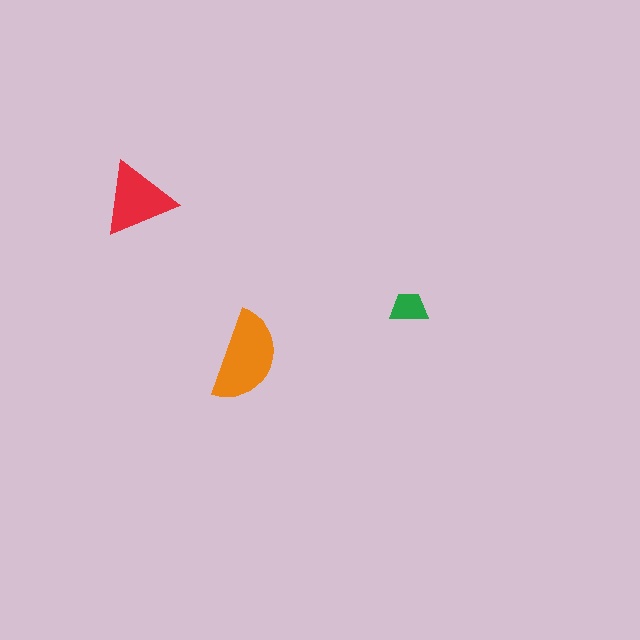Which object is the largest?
The orange semicircle.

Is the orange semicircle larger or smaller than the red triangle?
Larger.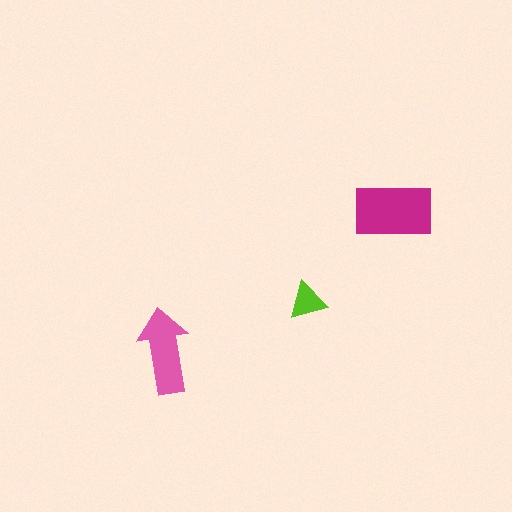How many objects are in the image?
There are 3 objects in the image.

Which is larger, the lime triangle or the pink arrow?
The pink arrow.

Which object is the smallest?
The lime triangle.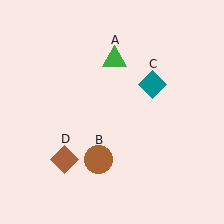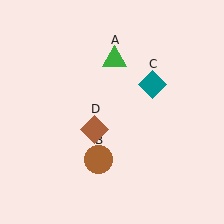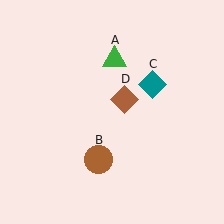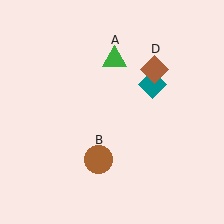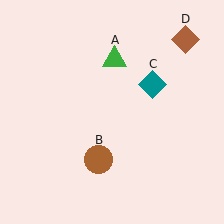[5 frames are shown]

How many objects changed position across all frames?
1 object changed position: brown diamond (object D).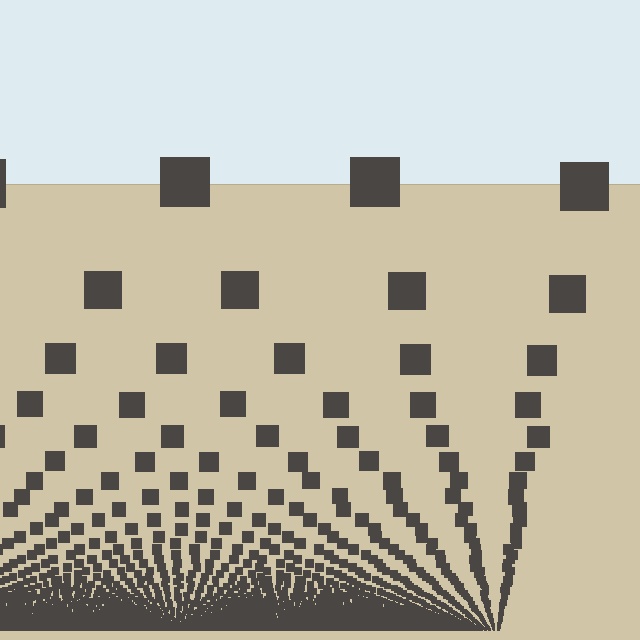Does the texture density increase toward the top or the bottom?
Density increases toward the bottom.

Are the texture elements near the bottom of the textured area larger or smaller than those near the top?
Smaller. The gradient is inverted — elements near the bottom are smaller and denser.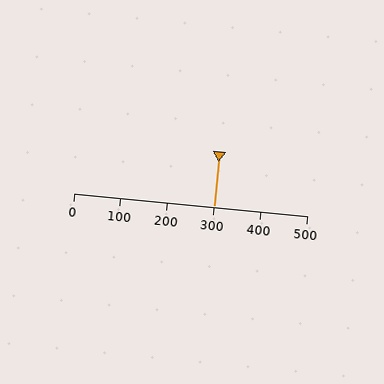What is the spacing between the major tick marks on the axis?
The major ticks are spaced 100 apart.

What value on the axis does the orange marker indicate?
The marker indicates approximately 300.